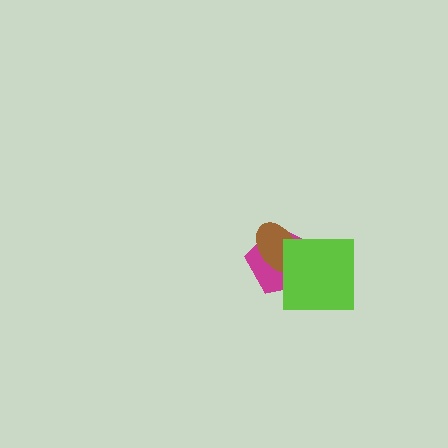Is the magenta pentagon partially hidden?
Yes, it is partially covered by another shape.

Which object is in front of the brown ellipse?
The lime square is in front of the brown ellipse.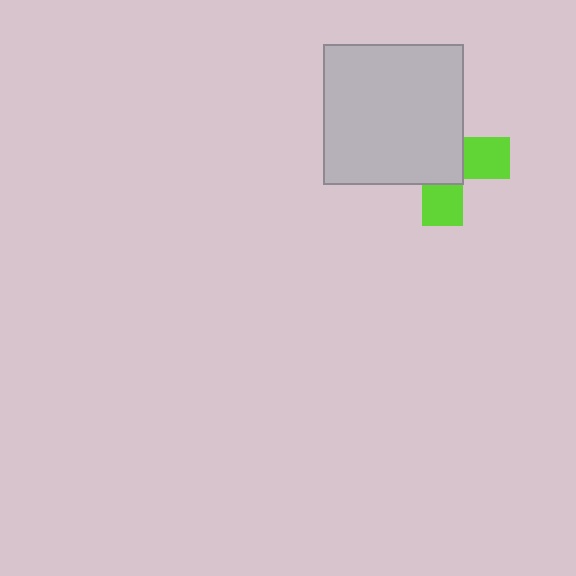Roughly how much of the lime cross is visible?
A small part of it is visible (roughly 38%).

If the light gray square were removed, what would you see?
You would see the complete lime cross.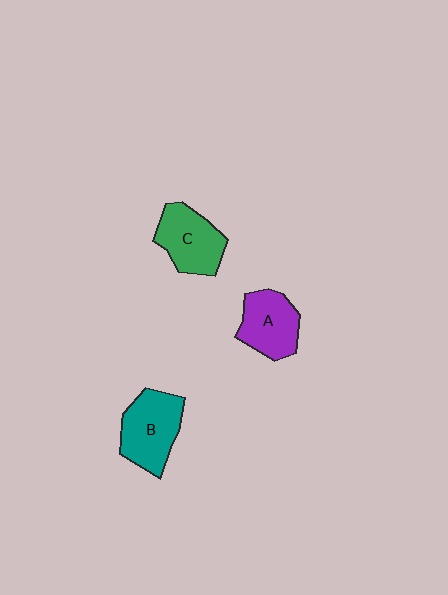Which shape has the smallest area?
Shape A (purple).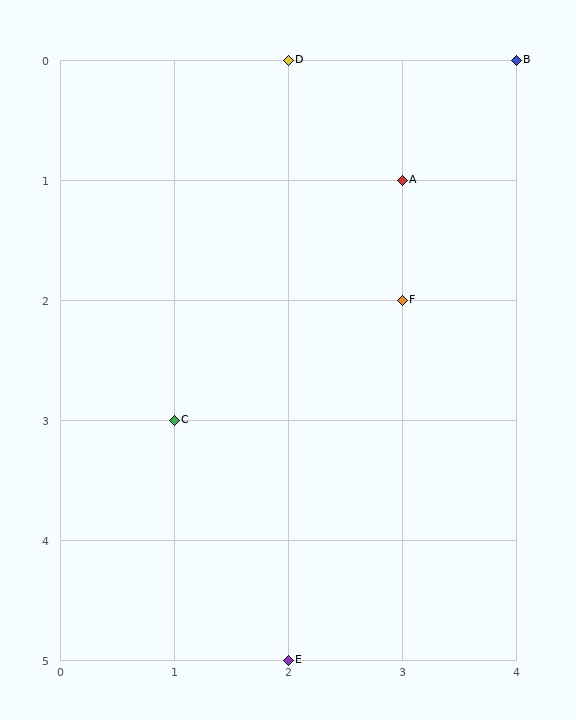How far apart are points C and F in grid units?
Points C and F are 2 columns and 1 row apart (about 2.2 grid units diagonally).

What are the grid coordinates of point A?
Point A is at grid coordinates (3, 1).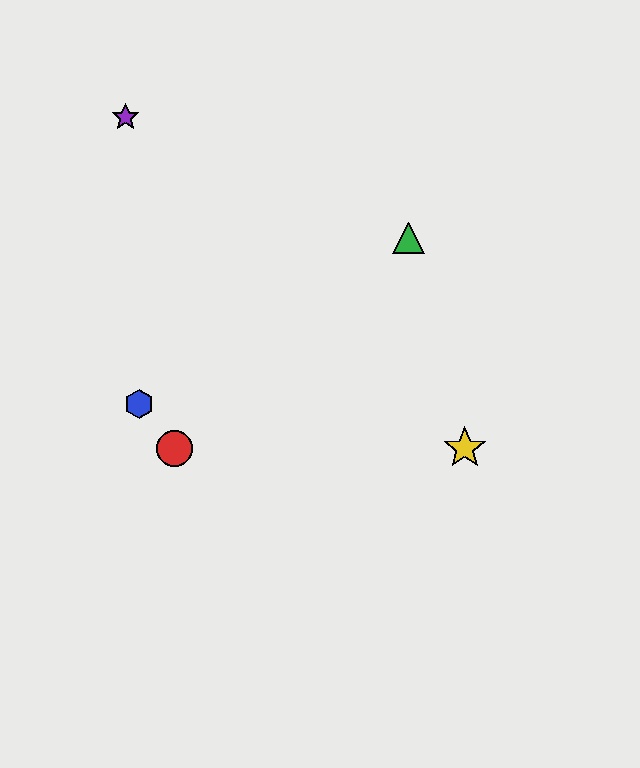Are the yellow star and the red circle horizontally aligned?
Yes, both are at y≈448.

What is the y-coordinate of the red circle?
The red circle is at y≈448.